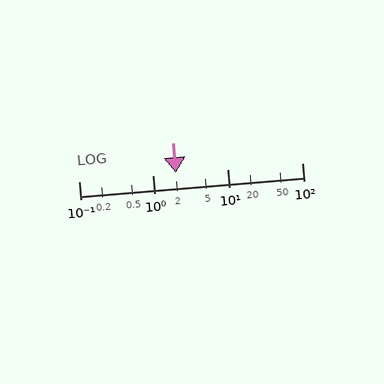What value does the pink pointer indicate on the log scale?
The pointer indicates approximately 2.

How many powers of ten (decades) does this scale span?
The scale spans 3 decades, from 0.1 to 100.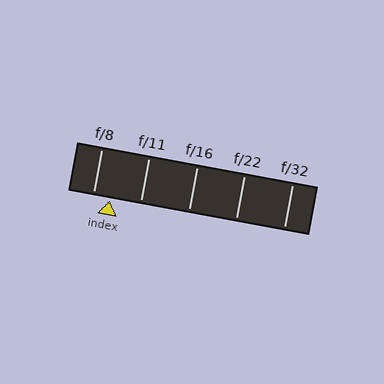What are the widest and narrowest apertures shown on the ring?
The widest aperture shown is f/8 and the narrowest is f/32.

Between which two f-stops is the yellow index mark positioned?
The index mark is between f/8 and f/11.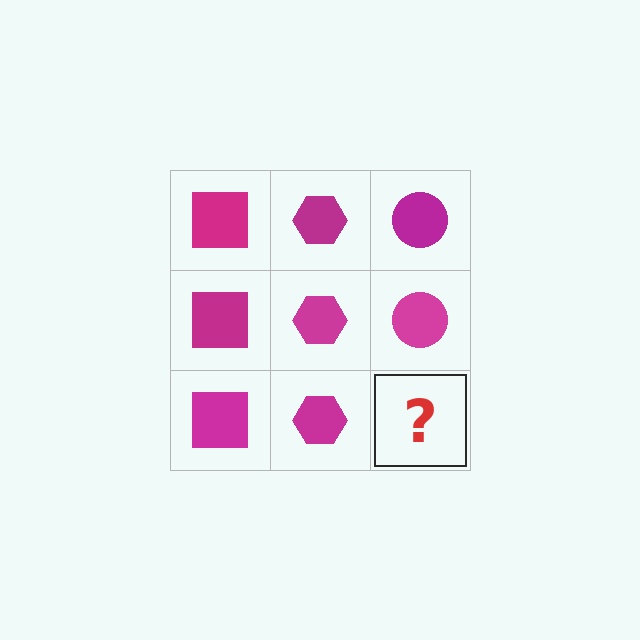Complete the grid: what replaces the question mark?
The question mark should be replaced with a magenta circle.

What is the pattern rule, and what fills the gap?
The rule is that each column has a consistent shape. The gap should be filled with a magenta circle.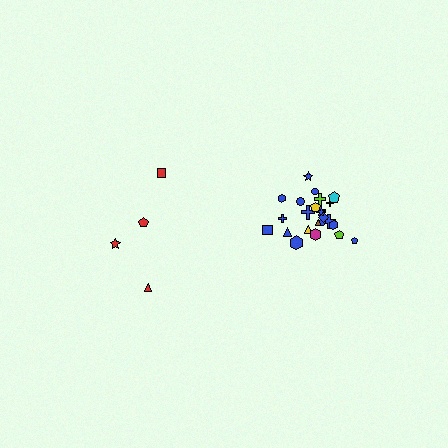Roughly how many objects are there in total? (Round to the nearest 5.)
Roughly 30 objects in total.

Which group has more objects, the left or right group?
The right group.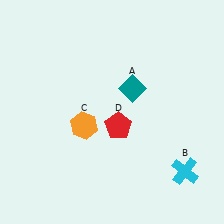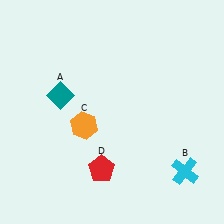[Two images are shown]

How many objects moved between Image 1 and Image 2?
2 objects moved between the two images.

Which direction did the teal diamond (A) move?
The teal diamond (A) moved left.